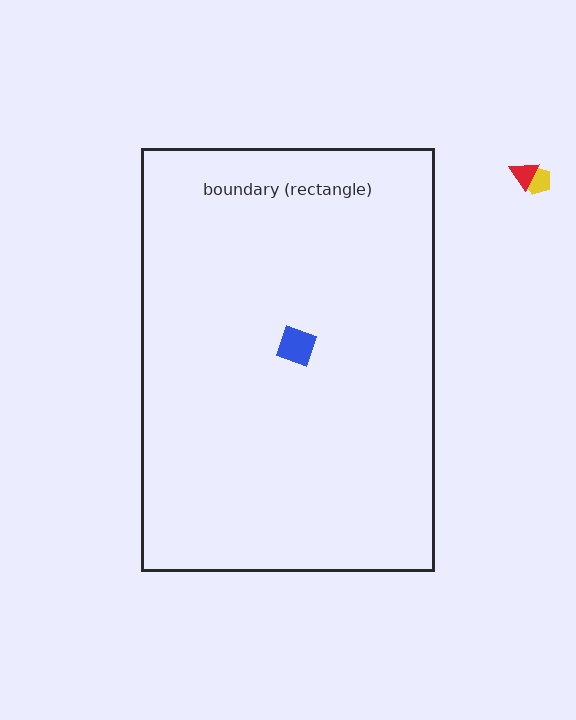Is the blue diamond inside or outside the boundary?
Inside.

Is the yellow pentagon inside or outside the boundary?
Outside.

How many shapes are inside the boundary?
1 inside, 2 outside.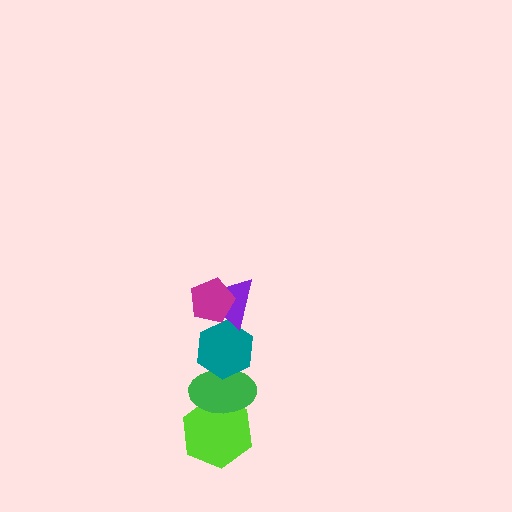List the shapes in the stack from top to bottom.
From top to bottom: the magenta pentagon, the purple triangle, the teal hexagon, the green ellipse, the lime hexagon.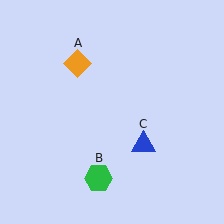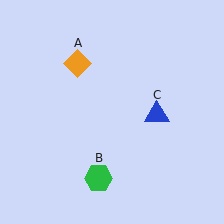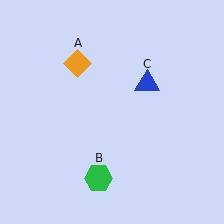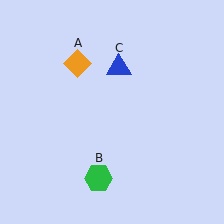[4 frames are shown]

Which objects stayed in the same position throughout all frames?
Orange diamond (object A) and green hexagon (object B) remained stationary.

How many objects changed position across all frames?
1 object changed position: blue triangle (object C).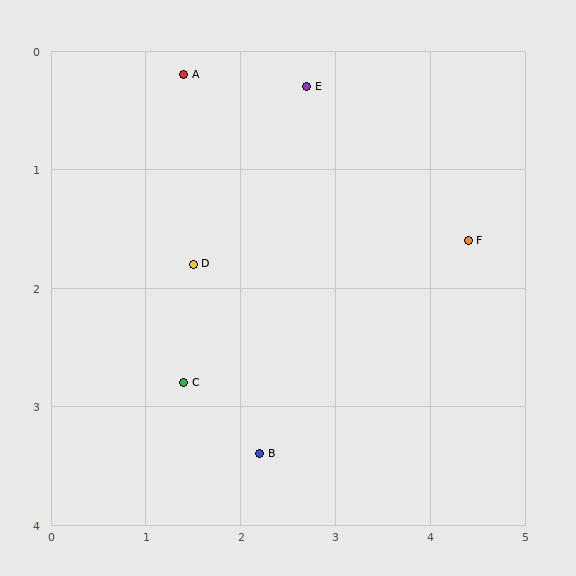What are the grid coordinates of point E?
Point E is at approximately (2.7, 0.3).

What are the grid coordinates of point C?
Point C is at approximately (1.4, 2.8).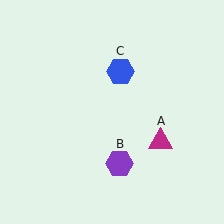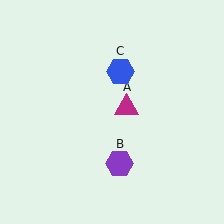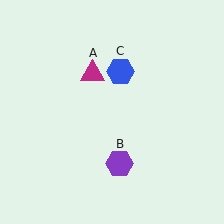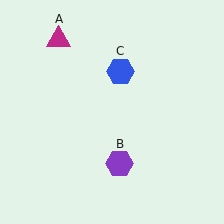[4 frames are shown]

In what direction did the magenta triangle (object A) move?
The magenta triangle (object A) moved up and to the left.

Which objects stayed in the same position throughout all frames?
Purple hexagon (object B) and blue hexagon (object C) remained stationary.